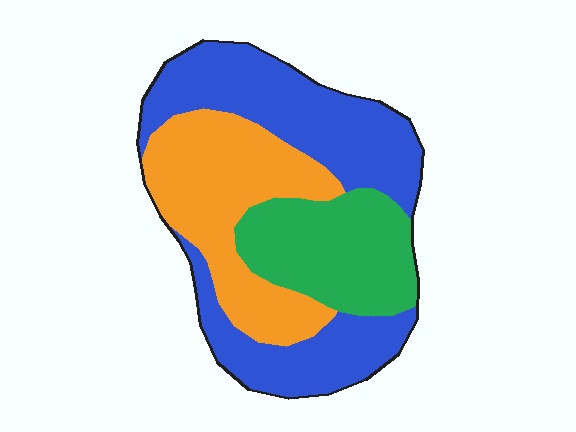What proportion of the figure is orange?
Orange covers about 30% of the figure.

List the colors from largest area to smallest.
From largest to smallest: blue, orange, green.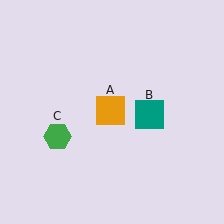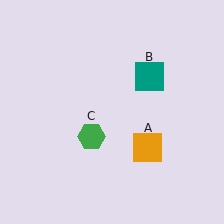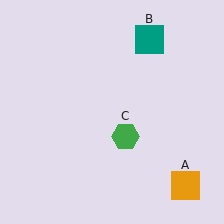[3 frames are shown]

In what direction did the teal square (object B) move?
The teal square (object B) moved up.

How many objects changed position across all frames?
3 objects changed position: orange square (object A), teal square (object B), green hexagon (object C).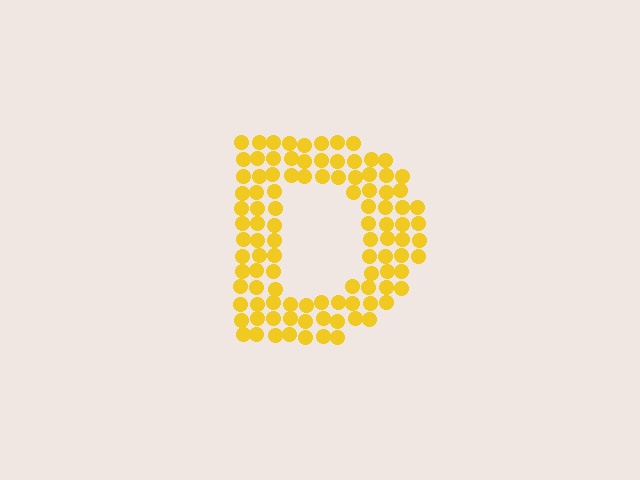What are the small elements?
The small elements are circles.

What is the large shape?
The large shape is the letter D.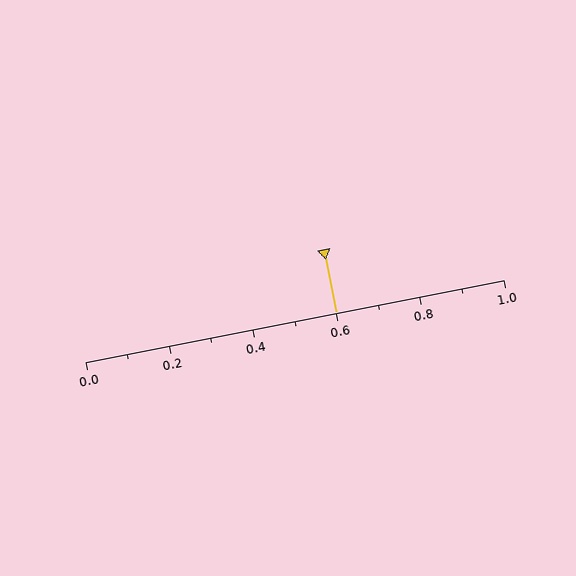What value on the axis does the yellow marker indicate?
The marker indicates approximately 0.6.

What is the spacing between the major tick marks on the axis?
The major ticks are spaced 0.2 apart.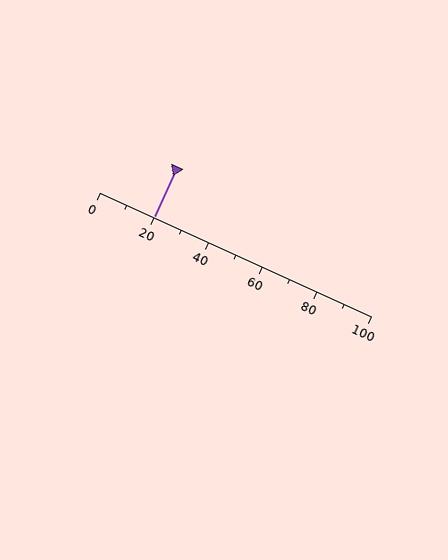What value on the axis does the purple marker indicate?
The marker indicates approximately 20.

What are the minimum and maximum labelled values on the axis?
The axis runs from 0 to 100.